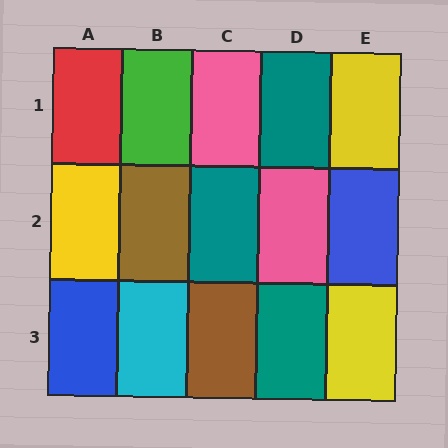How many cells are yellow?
3 cells are yellow.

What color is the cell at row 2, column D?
Pink.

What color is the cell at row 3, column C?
Brown.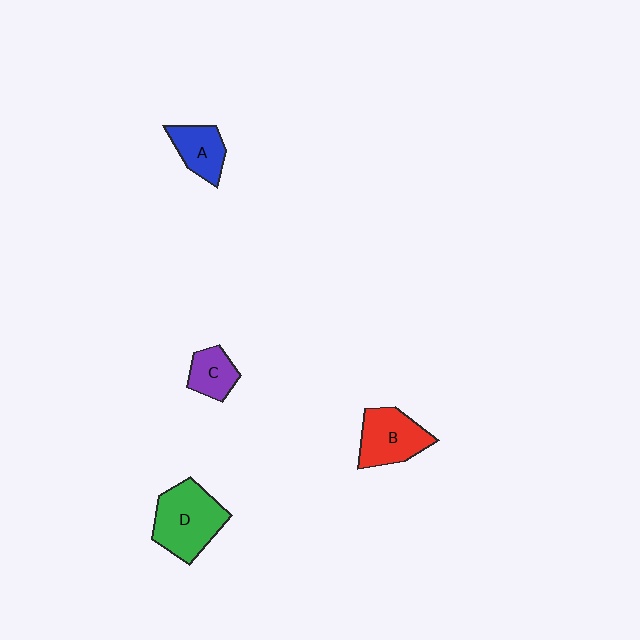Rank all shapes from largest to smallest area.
From largest to smallest: D (green), B (red), A (blue), C (purple).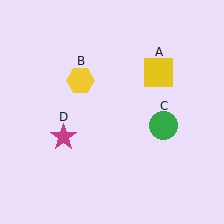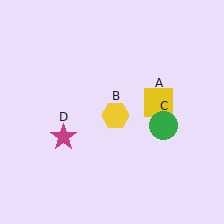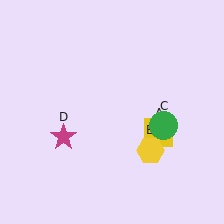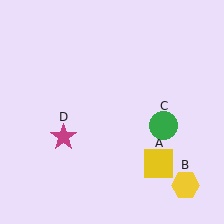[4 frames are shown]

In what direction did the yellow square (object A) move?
The yellow square (object A) moved down.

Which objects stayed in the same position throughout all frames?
Green circle (object C) and magenta star (object D) remained stationary.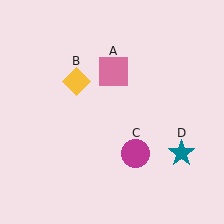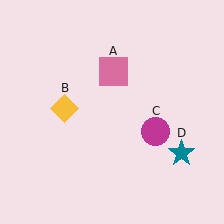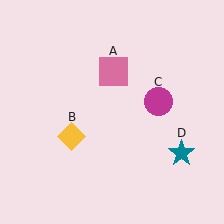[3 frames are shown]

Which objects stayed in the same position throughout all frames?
Pink square (object A) and teal star (object D) remained stationary.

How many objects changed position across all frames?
2 objects changed position: yellow diamond (object B), magenta circle (object C).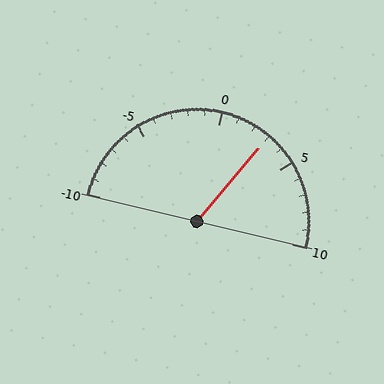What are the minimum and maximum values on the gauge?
The gauge ranges from -10 to 10.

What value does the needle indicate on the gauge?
The needle indicates approximately 3.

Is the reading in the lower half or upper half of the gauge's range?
The reading is in the upper half of the range (-10 to 10).